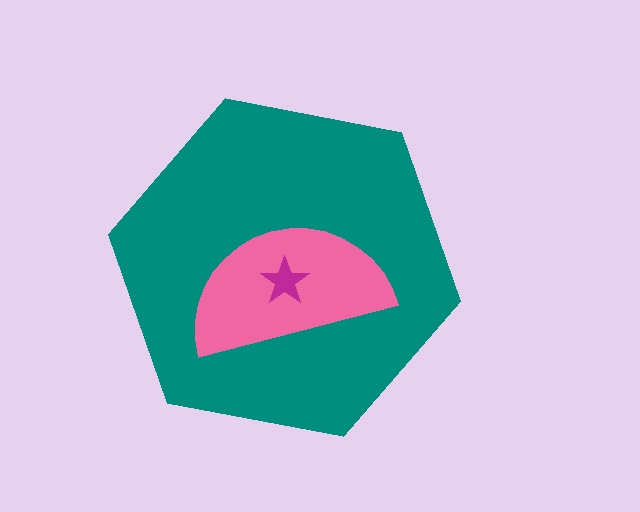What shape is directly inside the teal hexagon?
The pink semicircle.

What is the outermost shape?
The teal hexagon.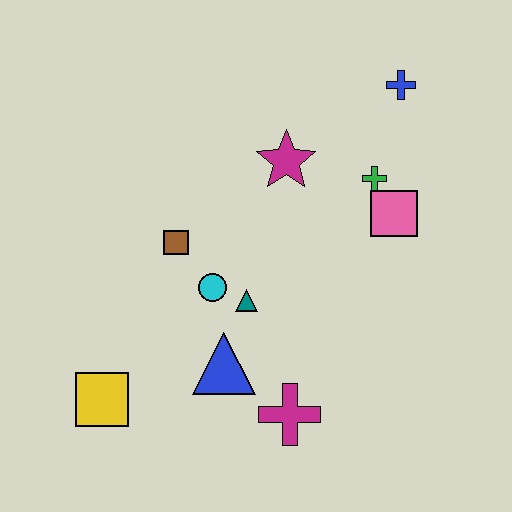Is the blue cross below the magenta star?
No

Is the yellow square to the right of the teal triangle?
No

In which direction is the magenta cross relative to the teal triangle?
The magenta cross is below the teal triangle.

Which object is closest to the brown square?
The cyan circle is closest to the brown square.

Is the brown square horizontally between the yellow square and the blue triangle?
Yes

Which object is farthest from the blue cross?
The yellow square is farthest from the blue cross.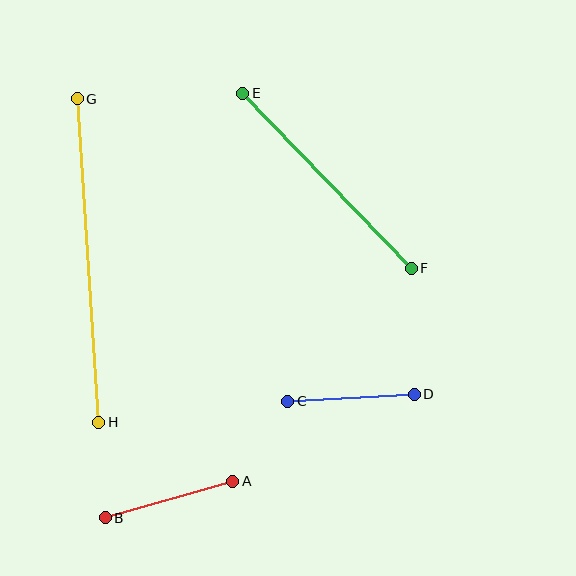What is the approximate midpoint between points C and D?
The midpoint is at approximately (351, 398) pixels.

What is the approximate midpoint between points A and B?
The midpoint is at approximately (169, 500) pixels.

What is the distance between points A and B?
The distance is approximately 133 pixels.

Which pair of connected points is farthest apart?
Points G and H are farthest apart.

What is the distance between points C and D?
The distance is approximately 127 pixels.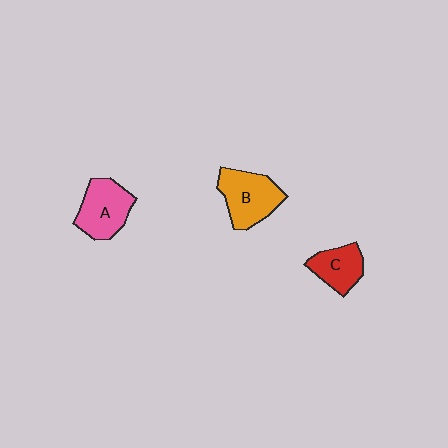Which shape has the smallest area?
Shape C (red).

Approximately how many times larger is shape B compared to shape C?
Approximately 1.4 times.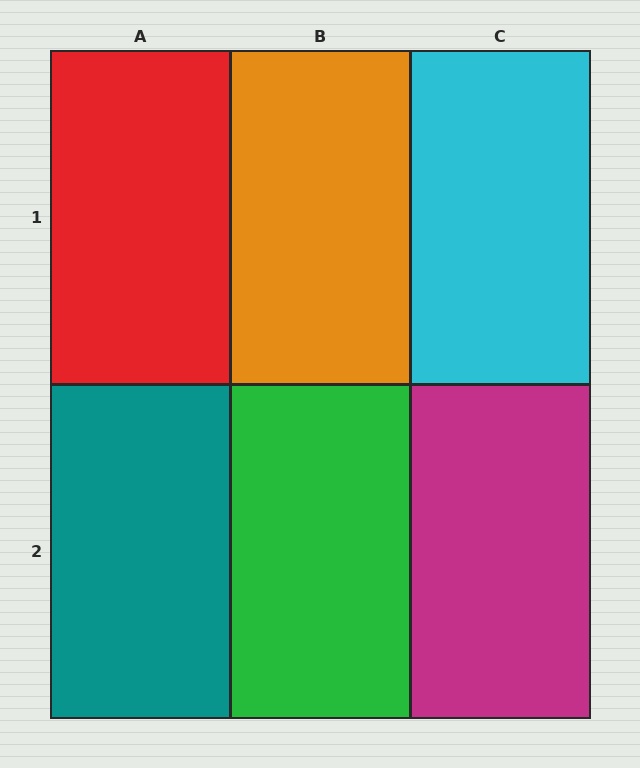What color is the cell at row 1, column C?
Cyan.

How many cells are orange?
1 cell is orange.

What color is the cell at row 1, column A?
Red.